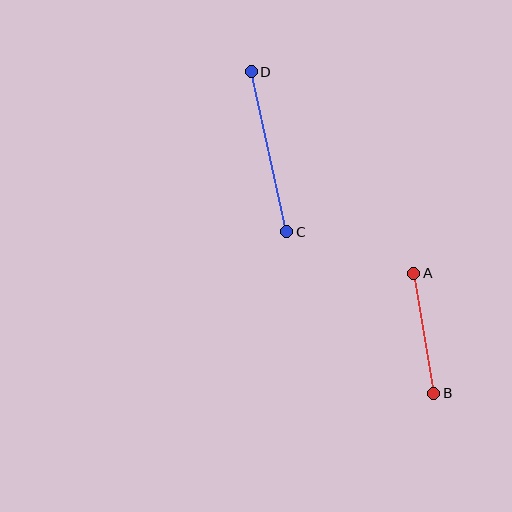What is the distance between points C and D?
The distance is approximately 164 pixels.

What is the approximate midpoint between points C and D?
The midpoint is at approximately (269, 152) pixels.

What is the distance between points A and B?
The distance is approximately 122 pixels.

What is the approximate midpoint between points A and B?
The midpoint is at approximately (424, 333) pixels.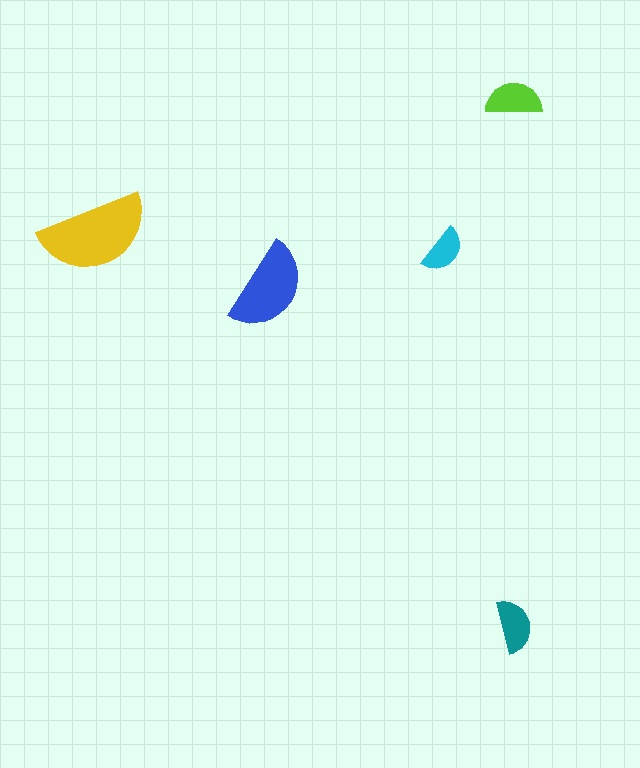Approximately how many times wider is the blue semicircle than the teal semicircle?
About 1.5 times wider.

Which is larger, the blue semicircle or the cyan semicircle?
The blue one.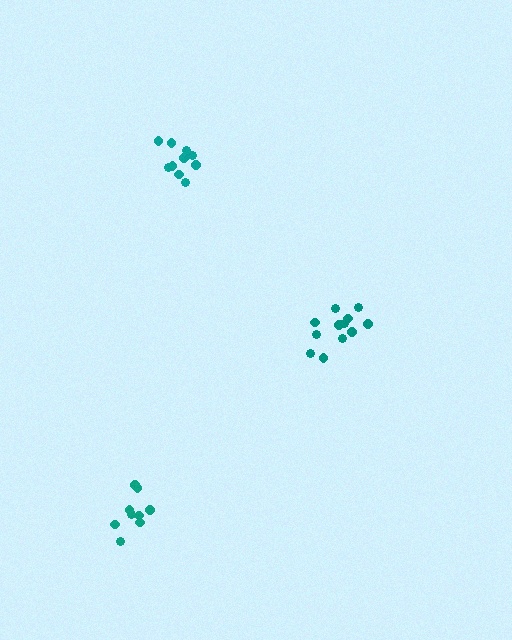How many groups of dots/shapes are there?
There are 3 groups.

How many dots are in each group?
Group 1: 12 dots, Group 2: 9 dots, Group 3: 10 dots (31 total).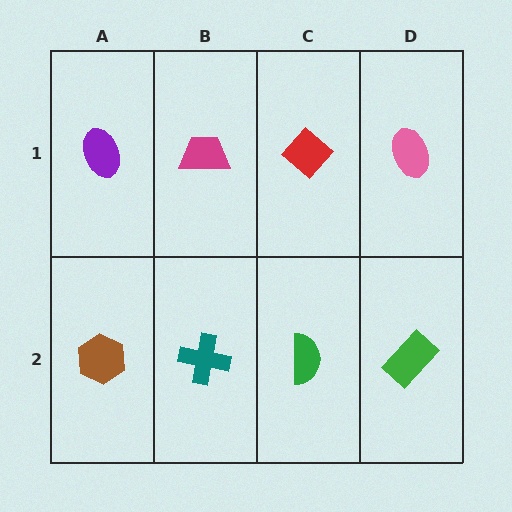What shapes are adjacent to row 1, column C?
A green semicircle (row 2, column C), a magenta trapezoid (row 1, column B), a pink ellipse (row 1, column D).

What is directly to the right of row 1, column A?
A magenta trapezoid.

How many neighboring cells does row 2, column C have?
3.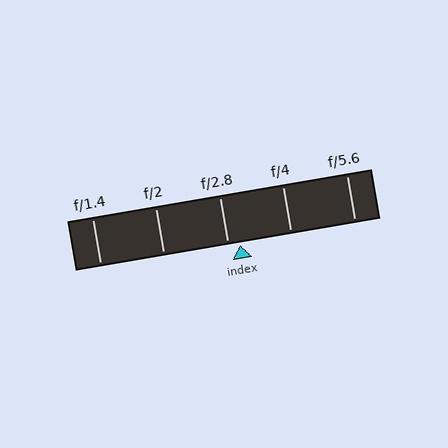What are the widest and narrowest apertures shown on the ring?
The widest aperture shown is f/1.4 and the narrowest is f/5.6.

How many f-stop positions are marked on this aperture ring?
There are 5 f-stop positions marked.